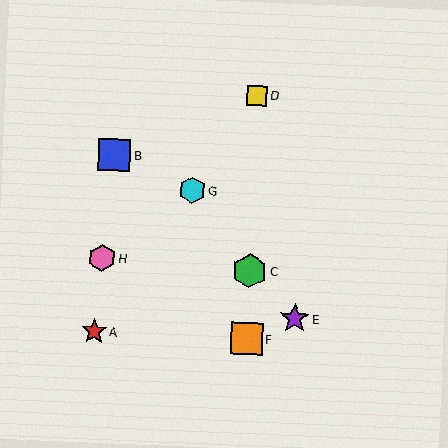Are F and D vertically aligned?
Yes, both are at x≈247.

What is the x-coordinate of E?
Object E is at x≈294.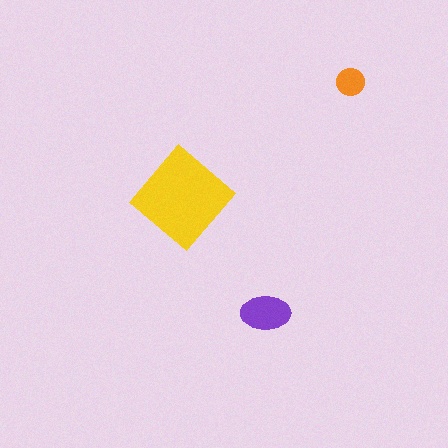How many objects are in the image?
There are 3 objects in the image.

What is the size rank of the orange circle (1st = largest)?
3rd.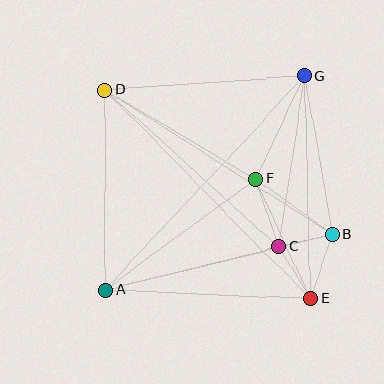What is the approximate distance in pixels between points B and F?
The distance between B and F is approximately 95 pixels.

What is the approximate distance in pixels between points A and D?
The distance between A and D is approximately 200 pixels.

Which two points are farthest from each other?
Points D and E are farthest from each other.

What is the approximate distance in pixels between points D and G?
The distance between D and G is approximately 200 pixels.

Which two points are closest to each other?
Points B and C are closest to each other.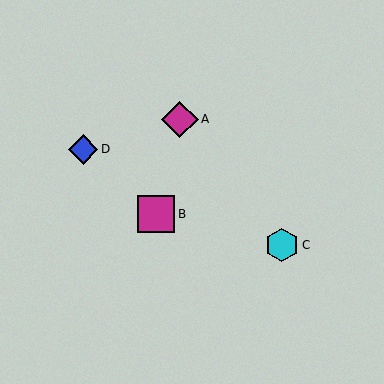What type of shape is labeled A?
Shape A is a magenta diamond.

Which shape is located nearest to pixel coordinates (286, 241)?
The cyan hexagon (labeled C) at (282, 245) is nearest to that location.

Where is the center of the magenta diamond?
The center of the magenta diamond is at (180, 119).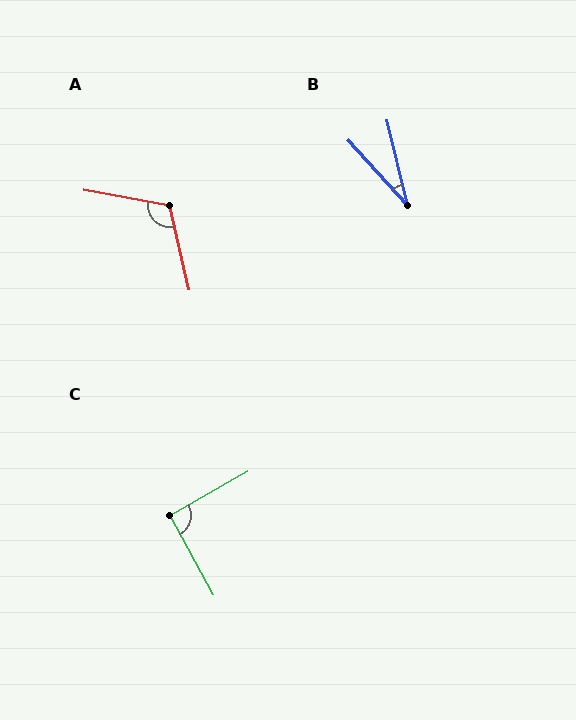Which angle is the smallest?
B, at approximately 29 degrees.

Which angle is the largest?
A, at approximately 113 degrees.